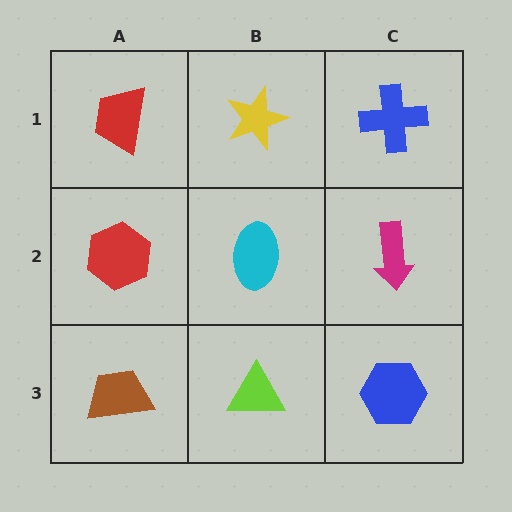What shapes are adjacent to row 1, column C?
A magenta arrow (row 2, column C), a yellow star (row 1, column B).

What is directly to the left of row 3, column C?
A lime triangle.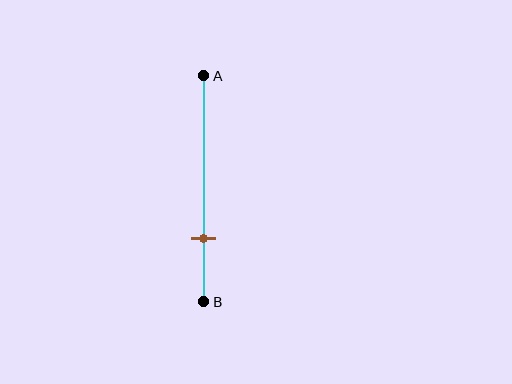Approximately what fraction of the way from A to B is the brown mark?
The brown mark is approximately 70% of the way from A to B.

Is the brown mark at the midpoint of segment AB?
No, the mark is at about 70% from A, not at the 50% midpoint.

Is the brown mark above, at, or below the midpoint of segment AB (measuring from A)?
The brown mark is below the midpoint of segment AB.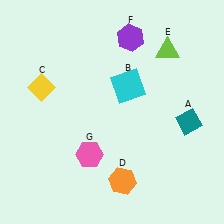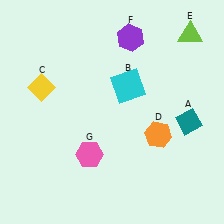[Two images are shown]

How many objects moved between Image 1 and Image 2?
2 objects moved between the two images.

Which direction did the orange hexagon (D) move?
The orange hexagon (D) moved up.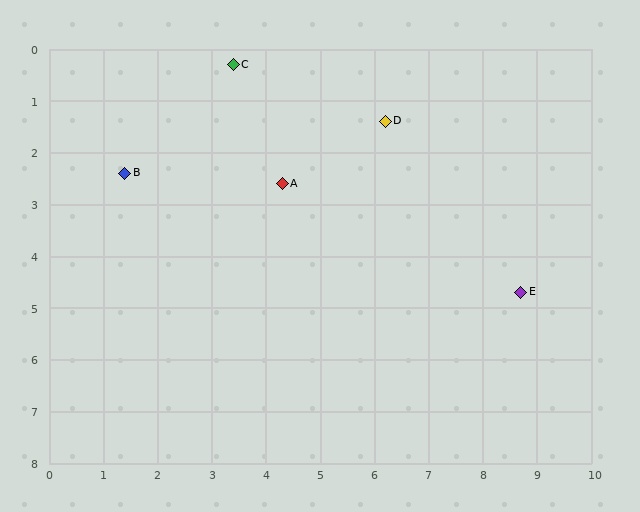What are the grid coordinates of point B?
Point B is at approximately (1.4, 2.4).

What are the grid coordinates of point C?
Point C is at approximately (3.4, 0.3).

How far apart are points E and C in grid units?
Points E and C are about 6.9 grid units apart.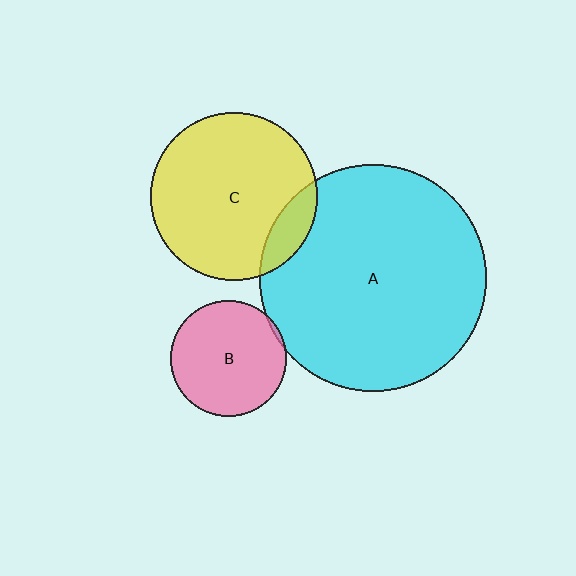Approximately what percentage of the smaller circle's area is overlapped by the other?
Approximately 5%.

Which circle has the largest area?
Circle A (cyan).